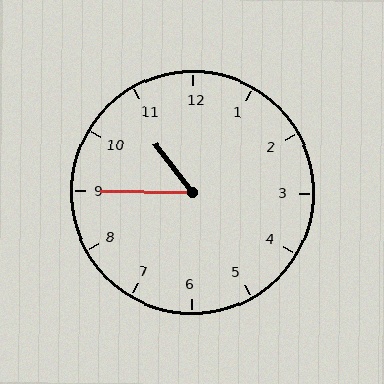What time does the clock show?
10:45.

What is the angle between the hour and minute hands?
Approximately 52 degrees.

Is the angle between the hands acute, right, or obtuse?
It is acute.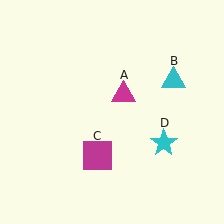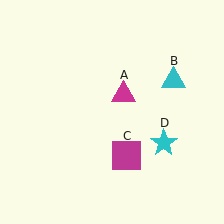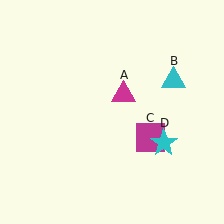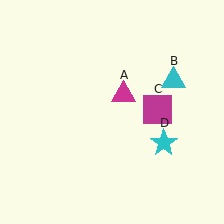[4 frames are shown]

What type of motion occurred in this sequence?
The magenta square (object C) rotated counterclockwise around the center of the scene.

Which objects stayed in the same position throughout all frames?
Magenta triangle (object A) and cyan triangle (object B) and cyan star (object D) remained stationary.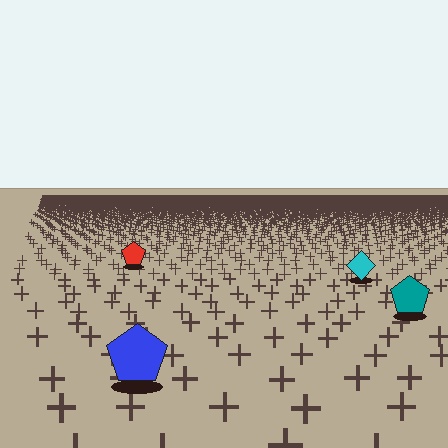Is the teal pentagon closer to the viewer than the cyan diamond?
Yes. The teal pentagon is closer — you can tell from the texture gradient: the ground texture is coarser near it.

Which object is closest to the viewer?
The blue pentagon is closest. The texture marks near it are larger and more spread out.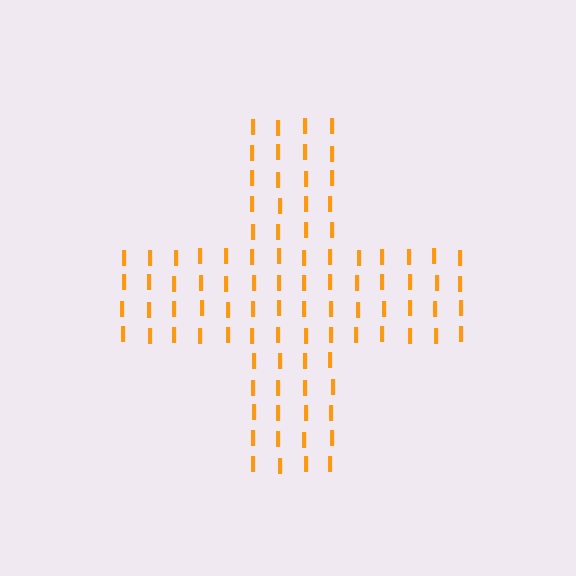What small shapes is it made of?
It is made of small letter I's.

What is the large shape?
The large shape is a cross.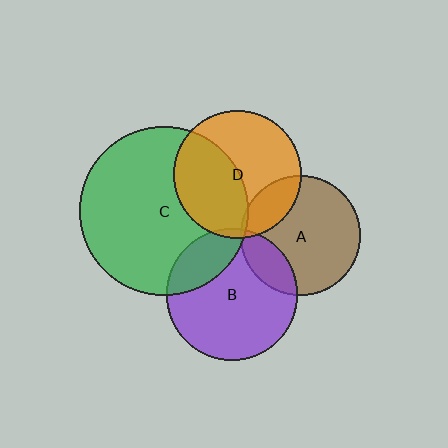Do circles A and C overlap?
Yes.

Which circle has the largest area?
Circle C (green).